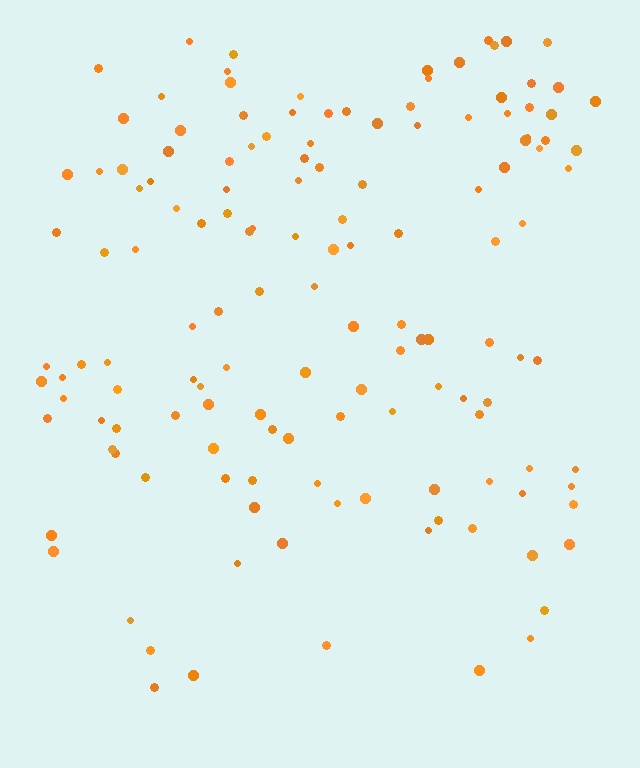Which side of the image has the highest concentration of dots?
The top.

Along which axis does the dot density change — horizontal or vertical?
Vertical.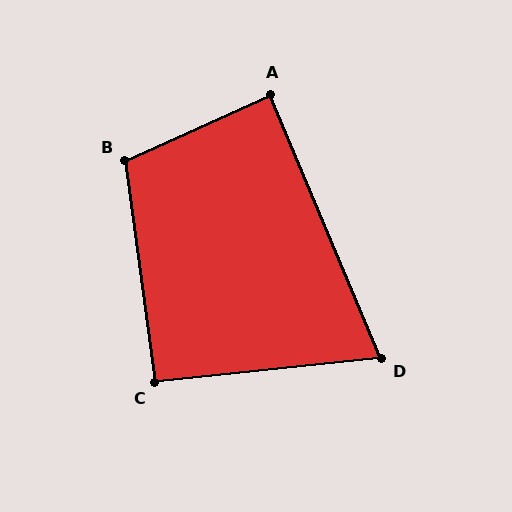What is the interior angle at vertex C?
Approximately 92 degrees (approximately right).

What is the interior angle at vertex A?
Approximately 88 degrees (approximately right).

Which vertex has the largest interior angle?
B, at approximately 107 degrees.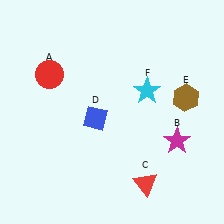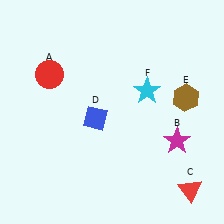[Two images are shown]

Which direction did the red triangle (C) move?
The red triangle (C) moved right.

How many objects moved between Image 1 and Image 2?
1 object moved between the two images.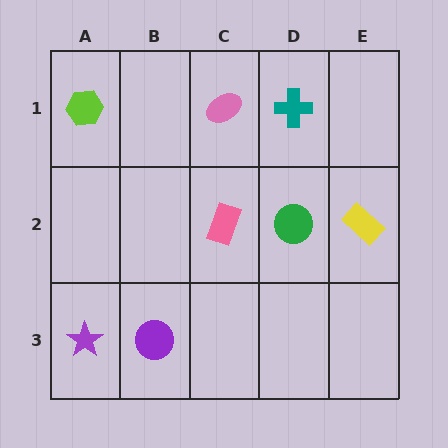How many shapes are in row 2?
3 shapes.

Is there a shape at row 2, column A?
No, that cell is empty.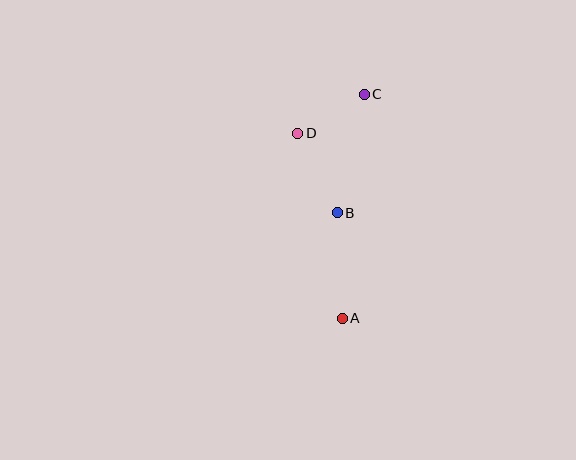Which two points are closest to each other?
Points C and D are closest to each other.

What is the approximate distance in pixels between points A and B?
The distance between A and B is approximately 106 pixels.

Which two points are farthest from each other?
Points A and C are farthest from each other.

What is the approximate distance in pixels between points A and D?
The distance between A and D is approximately 190 pixels.